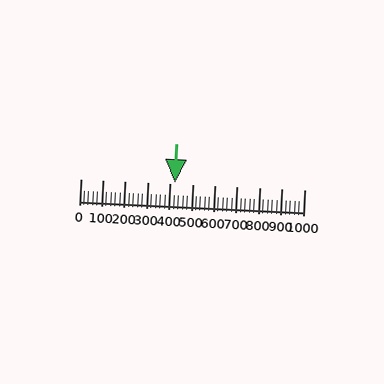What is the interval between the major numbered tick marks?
The major tick marks are spaced 100 units apart.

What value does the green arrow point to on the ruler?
The green arrow points to approximately 420.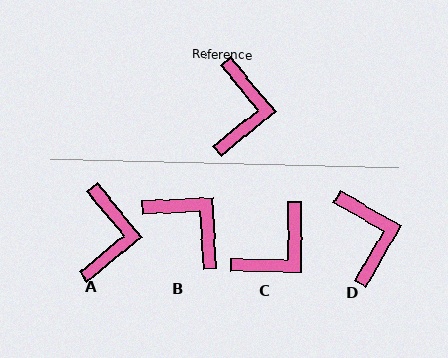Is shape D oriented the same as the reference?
No, it is off by about 20 degrees.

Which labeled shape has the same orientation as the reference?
A.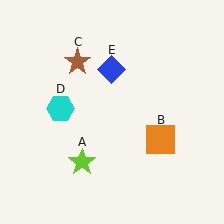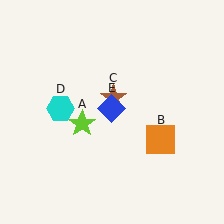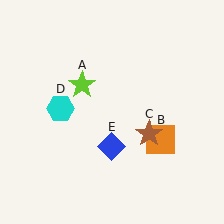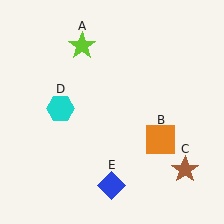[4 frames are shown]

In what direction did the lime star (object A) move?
The lime star (object A) moved up.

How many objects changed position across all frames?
3 objects changed position: lime star (object A), brown star (object C), blue diamond (object E).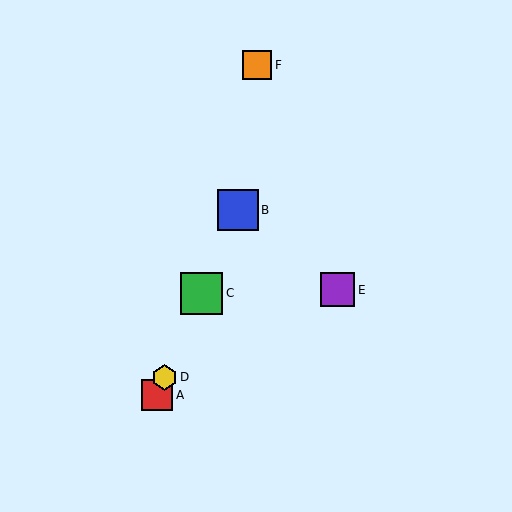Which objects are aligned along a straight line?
Objects A, B, C, D are aligned along a straight line.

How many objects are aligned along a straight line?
4 objects (A, B, C, D) are aligned along a straight line.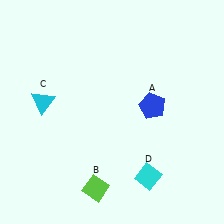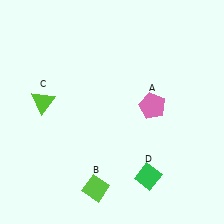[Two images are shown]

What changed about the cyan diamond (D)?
In Image 1, D is cyan. In Image 2, it changed to green.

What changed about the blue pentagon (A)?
In Image 1, A is blue. In Image 2, it changed to pink.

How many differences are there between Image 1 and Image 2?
There are 3 differences between the two images.